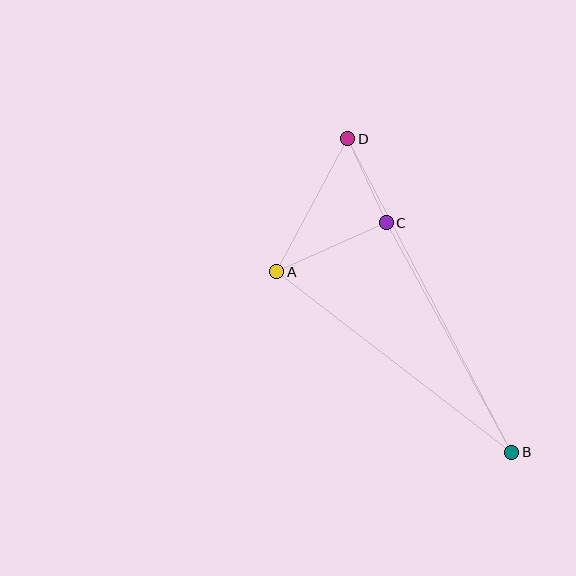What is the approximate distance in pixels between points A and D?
The distance between A and D is approximately 151 pixels.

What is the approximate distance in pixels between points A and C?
The distance between A and C is approximately 120 pixels.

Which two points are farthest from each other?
Points B and D are farthest from each other.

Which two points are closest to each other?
Points C and D are closest to each other.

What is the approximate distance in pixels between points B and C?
The distance between B and C is approximately 262 pixels.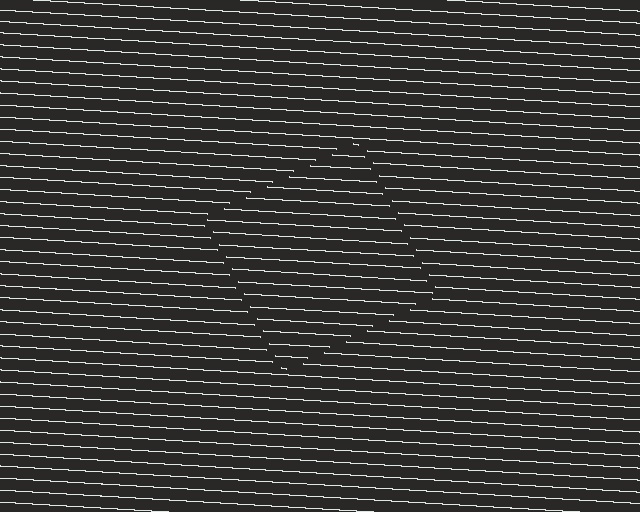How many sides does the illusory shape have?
4 sides — the line-ends trace a square.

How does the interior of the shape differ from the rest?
The interior of the shape contains the same grating, shifted by half a period — the contour is defined by the phase discontinuity where line-ends from the inner and outer gratings abut.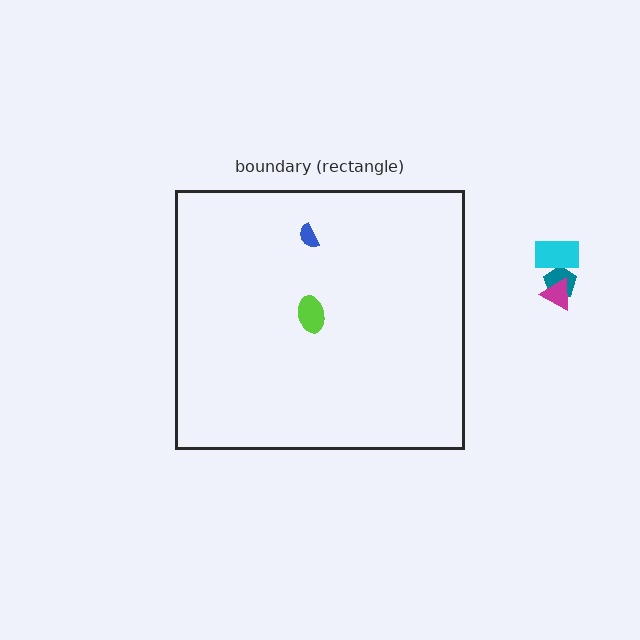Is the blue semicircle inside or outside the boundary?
Inside.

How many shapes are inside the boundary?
2 inside, 3 outside.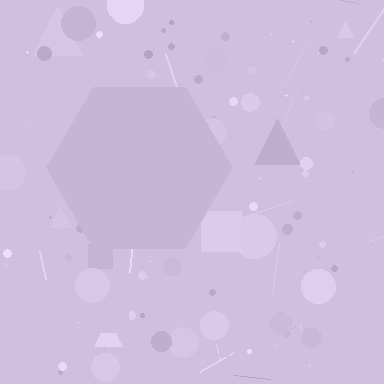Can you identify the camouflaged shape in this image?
The camouflaged shape is a hexagon.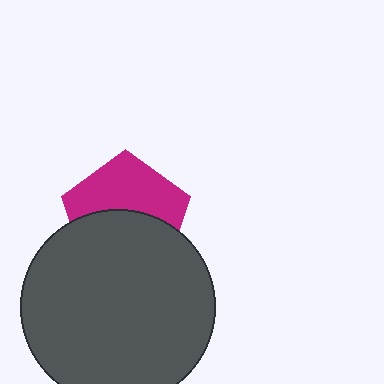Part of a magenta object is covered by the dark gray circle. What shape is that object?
It is a pentagon.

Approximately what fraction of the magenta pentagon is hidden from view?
Roughly 51% of the magenta pentagon is hidden behind the dark gray circle.